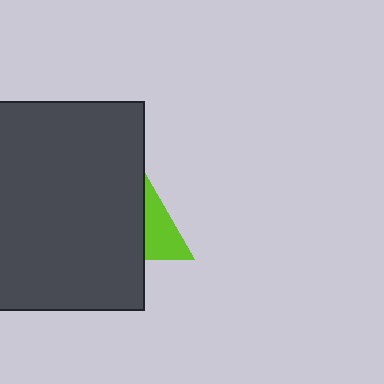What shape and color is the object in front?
The object in front is a dark gray rectangle.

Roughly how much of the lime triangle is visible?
About half of it is visible (roughly 48%).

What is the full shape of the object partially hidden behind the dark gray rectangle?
The partially hidden object is a lime triangle.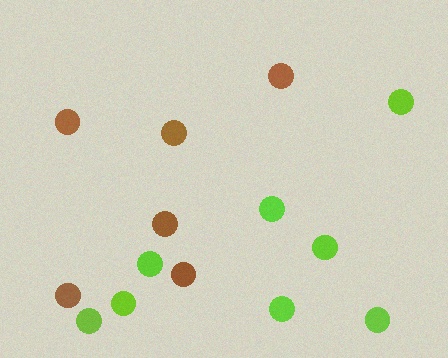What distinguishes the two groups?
There are 2 groups: one group of brown circles (6) and one group of lime circles (8).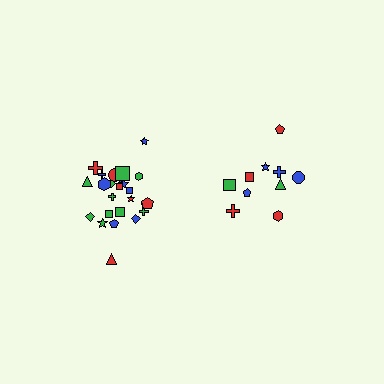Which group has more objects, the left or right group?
The left group.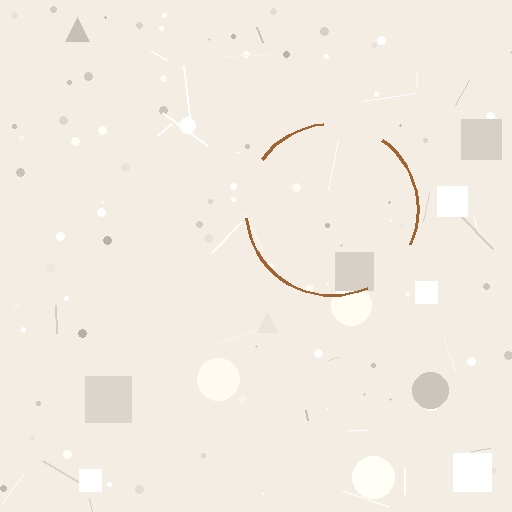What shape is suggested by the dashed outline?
The dashed outline suggests a circle.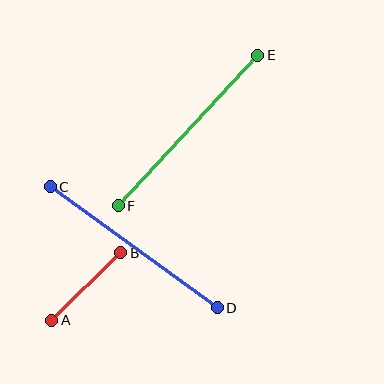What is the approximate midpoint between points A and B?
The midpoint is at approximately (86, 286) pixels.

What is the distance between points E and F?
The distance is approximately 205 pixels.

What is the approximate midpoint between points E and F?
The midpoint is at approximately (188, 130) pixels.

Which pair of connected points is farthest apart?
Points C and D are farthest apart.